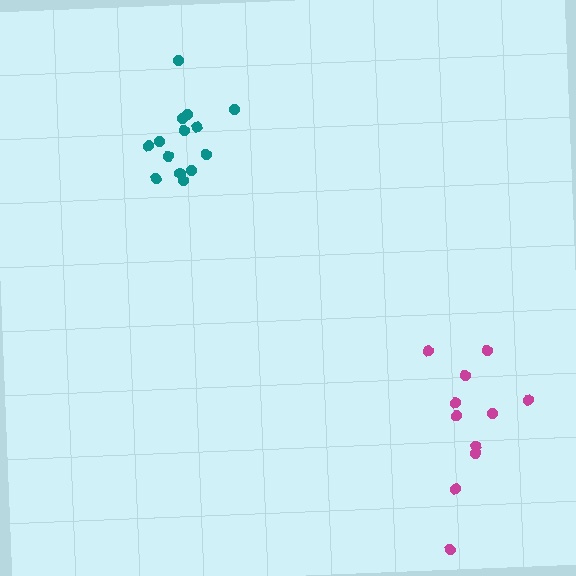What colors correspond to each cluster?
The clusters are colored: teal, magenta.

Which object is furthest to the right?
The magenta cluster is rightmost.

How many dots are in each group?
Group 1: 14 dots, Group 2: 11 dots (25 total).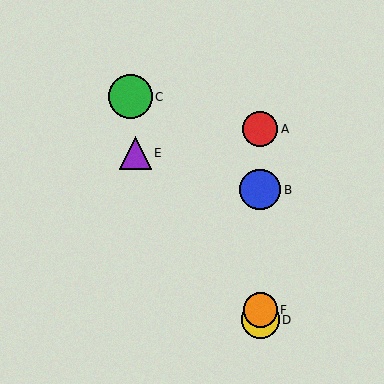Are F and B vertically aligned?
Yes, both are at x≈260.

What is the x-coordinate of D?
Object D is at x≈260.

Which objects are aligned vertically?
Objects A, B, D, F are aligned vertically.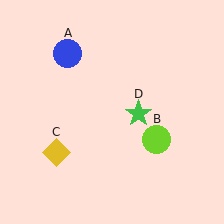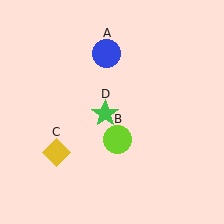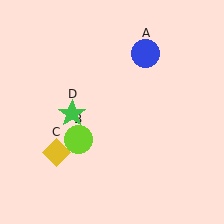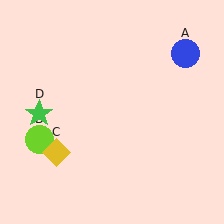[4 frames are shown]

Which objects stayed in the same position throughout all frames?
Yellow diamond (object C) remained stationary.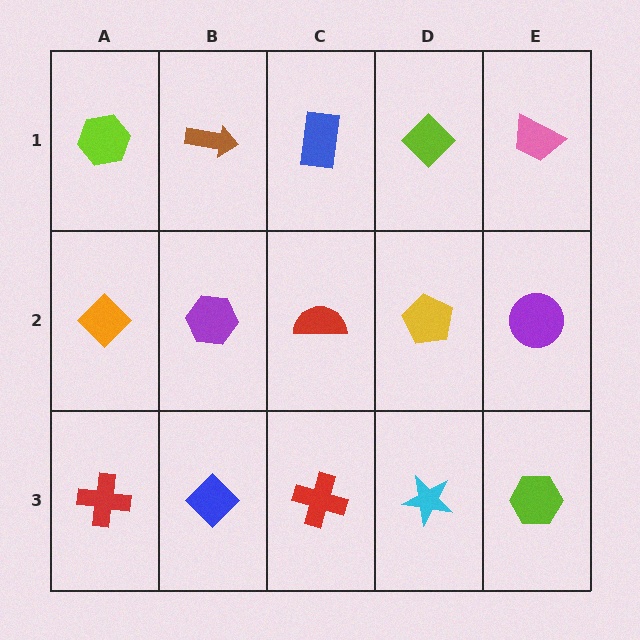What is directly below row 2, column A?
A red cross.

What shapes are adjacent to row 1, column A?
An orange diamond (row 2, column A), a brown arrow (row 1, column B).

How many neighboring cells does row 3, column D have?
3.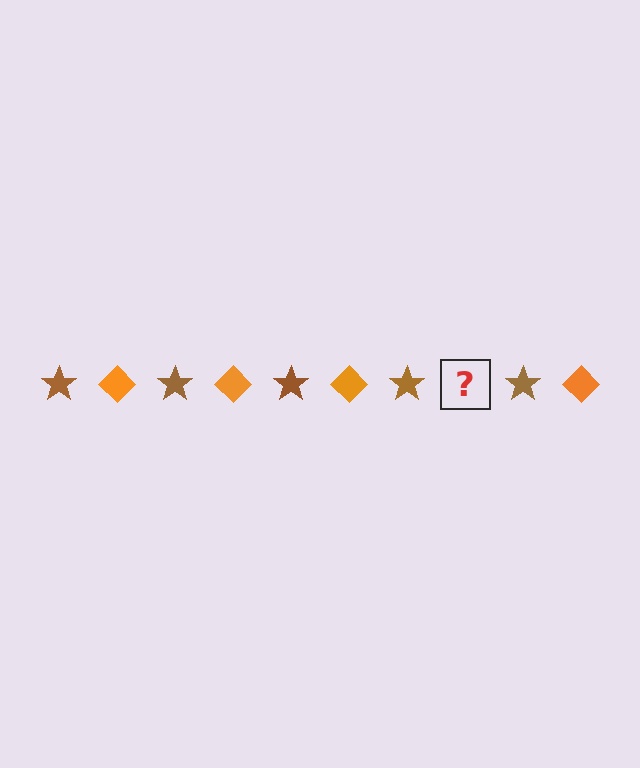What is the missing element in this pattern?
The missing element is an orange diamond.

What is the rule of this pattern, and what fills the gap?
The rule is that the pattern alternates between brown star and orange diamond. The gap should be filled with an orange diamond.